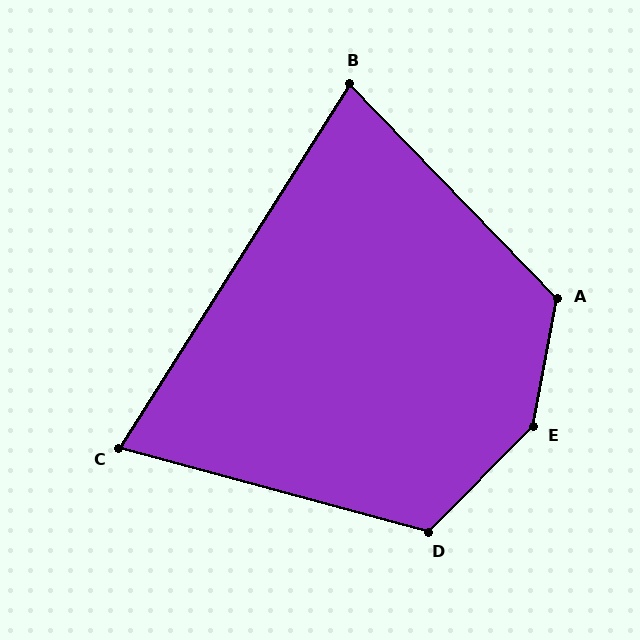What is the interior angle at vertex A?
Approximately 125 degrees (obtuse).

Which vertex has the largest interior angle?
E, at approximately 146 degrees.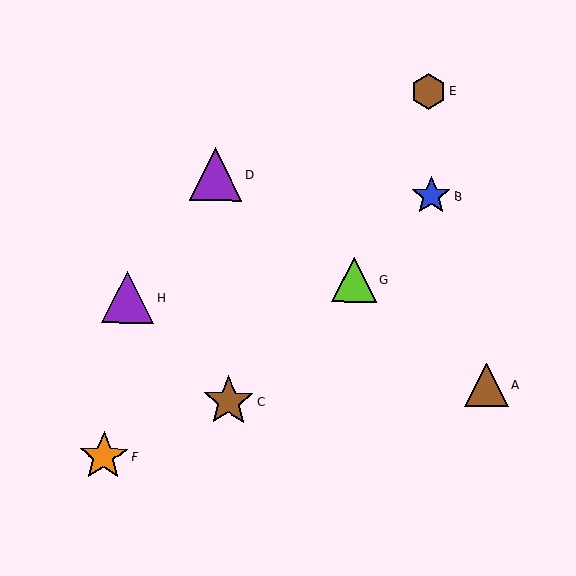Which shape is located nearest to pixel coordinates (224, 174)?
The purple triangle (labeled D) at (215, 174) is nearest to that location.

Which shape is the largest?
The purple triangle (labeled D) is the largest.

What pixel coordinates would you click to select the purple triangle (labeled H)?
Click at (127, 297) to select the purple triangle H.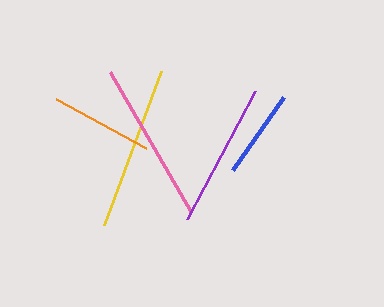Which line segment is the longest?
The yellow line is the longest at approximately 165 pixels.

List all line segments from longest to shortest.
From longest to shortest: yellow, pink, purple, orange, blue.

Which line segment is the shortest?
The blue line is the shortest at approximately 89 pixels.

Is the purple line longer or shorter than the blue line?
The purple line is longer than the blue line.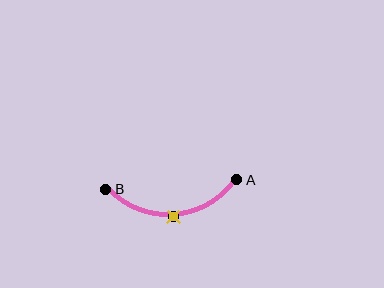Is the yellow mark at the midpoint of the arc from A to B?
Yes. The yellow mark lies on the arc at equal arc-length from both A and B — it is the arc midpoint.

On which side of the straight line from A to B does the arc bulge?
The arc bulges below the straight line connecting A and B.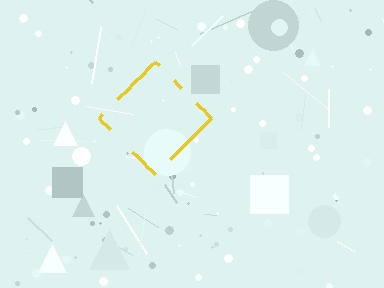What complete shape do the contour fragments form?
The contour fragments form a diamond.